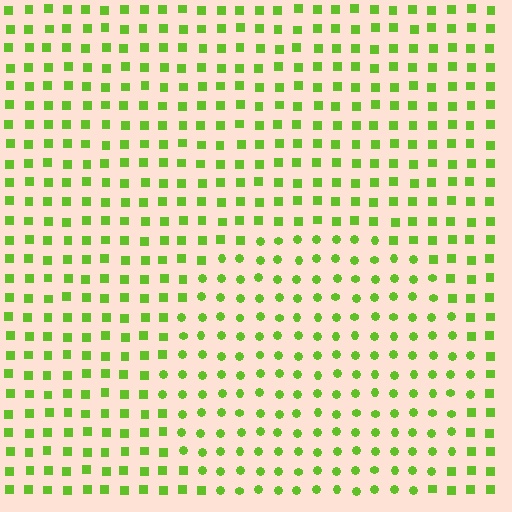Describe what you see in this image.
The image is filled with small lime elements arranged in a uniform grid. A circle-shaped region contains circles, while the surrounding area contains squares. The boundary is defined purely by the change in element shape.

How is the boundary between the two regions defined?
The boundary is defined by a change in element shape: circles inside vs. squares outside. All elements share the same color and spacing.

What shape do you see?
I see a circle.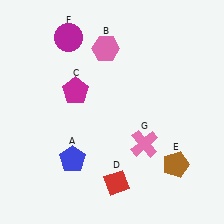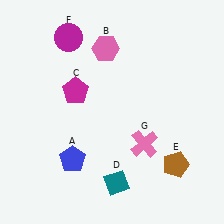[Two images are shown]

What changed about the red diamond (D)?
In Image 1, D is red. In Image 2, it changed to teal.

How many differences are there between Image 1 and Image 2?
There is 1 difference between the two images.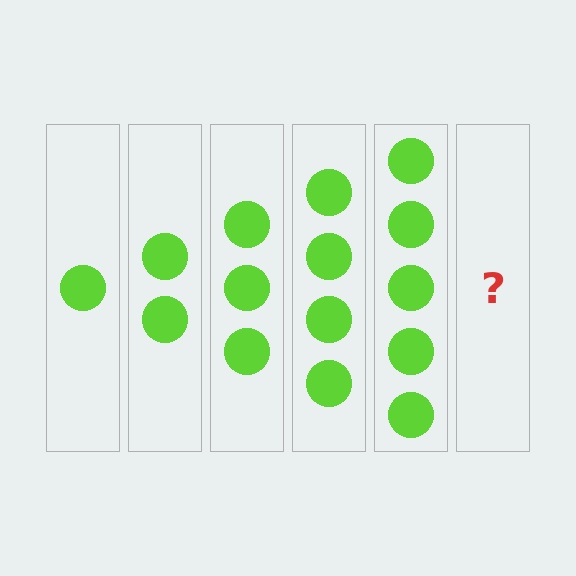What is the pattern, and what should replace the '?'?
The pattern is that each step adds one more circle. The '?' should be 6 circles.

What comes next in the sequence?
The next element should be 6 circles.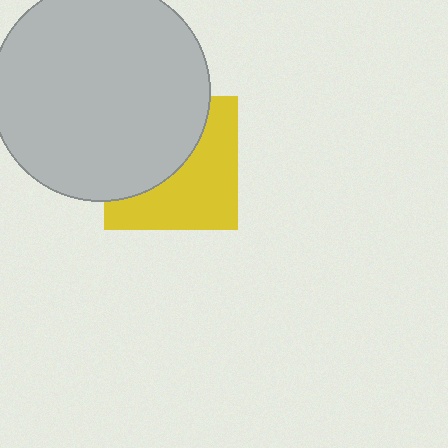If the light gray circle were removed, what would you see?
You would see the complete yellow square.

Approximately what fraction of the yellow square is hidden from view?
Roughly 49% of the yellow square is hidden behind the light gray circle.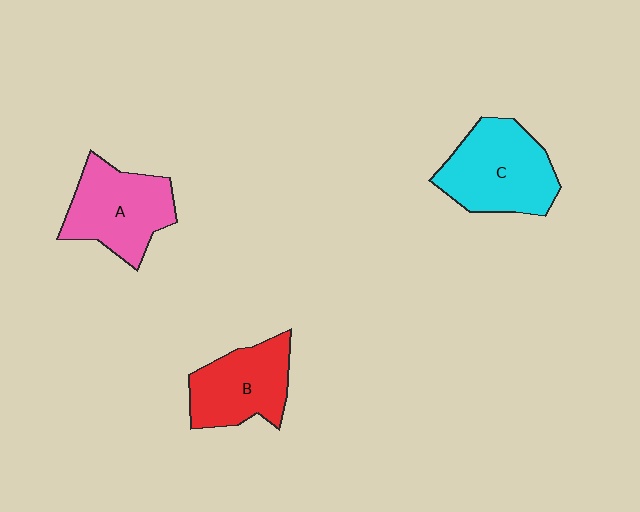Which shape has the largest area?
Shape C (cyan).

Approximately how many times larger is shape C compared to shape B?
Approximately 1.2 times.